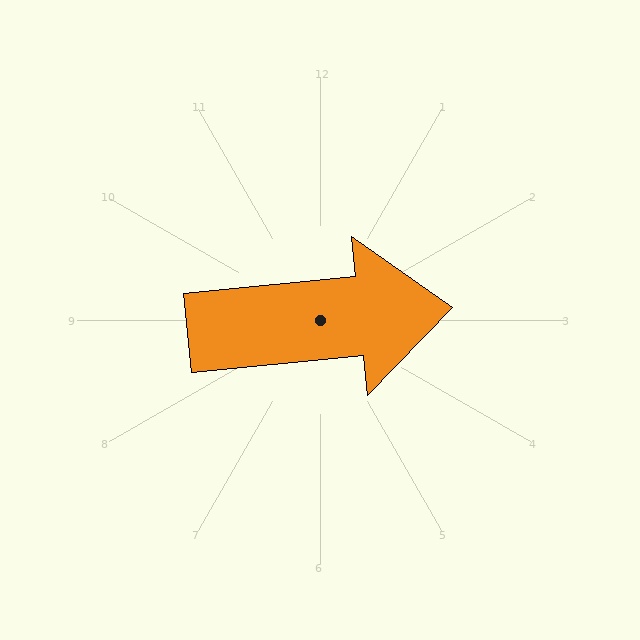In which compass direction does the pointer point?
East.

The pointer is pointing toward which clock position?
Roughly 3 o'clock.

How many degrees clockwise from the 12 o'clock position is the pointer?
Approximately 84 degrees.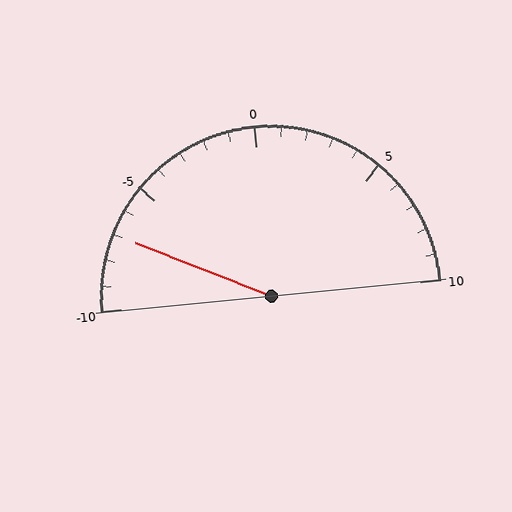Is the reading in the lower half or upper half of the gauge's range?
The reading is in the lower half of the range (-10 to 10).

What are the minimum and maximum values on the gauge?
The gauge ranges from -10 to 10.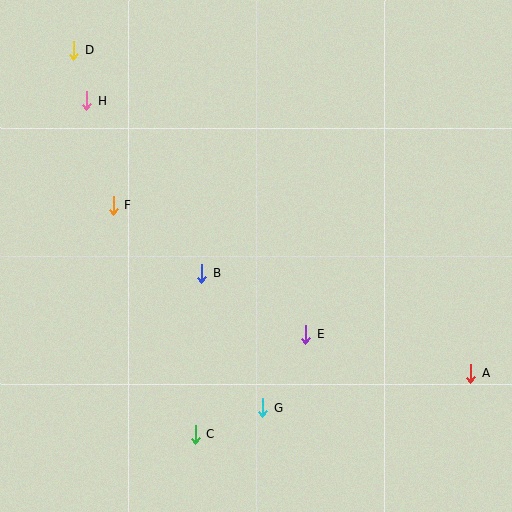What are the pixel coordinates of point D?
Point D is at (74, 50).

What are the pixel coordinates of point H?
Point H is at (87, 100).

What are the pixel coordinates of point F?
Point F is at (113, 205).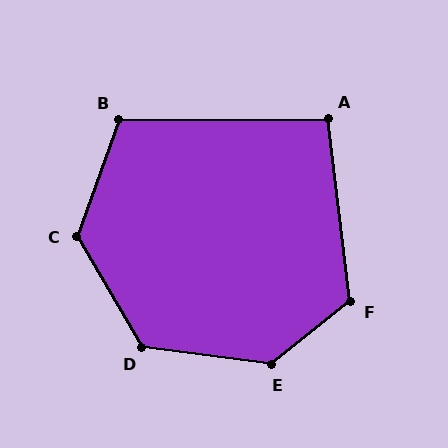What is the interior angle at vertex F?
Approximately 122 degrees (obtuse).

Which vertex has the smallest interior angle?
A, at approximately 97 degrees.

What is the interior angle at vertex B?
Approximately 110 degrees (obtuse).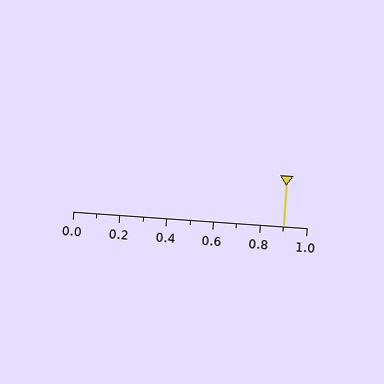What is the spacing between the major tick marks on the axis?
The major ticks are spaced 0.2 apart.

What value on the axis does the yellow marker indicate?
The marker indicates approximately 0.9.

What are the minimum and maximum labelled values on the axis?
The axis runs from 0.0 to 1.0.